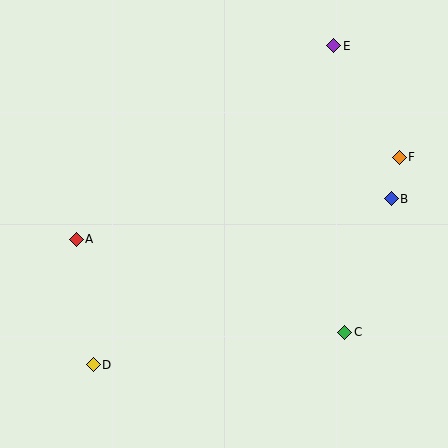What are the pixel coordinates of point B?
Point B is at (391, 199).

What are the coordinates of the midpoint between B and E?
The midpoint between B and E is at (362, 122).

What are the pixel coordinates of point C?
Point C is at (345, 332).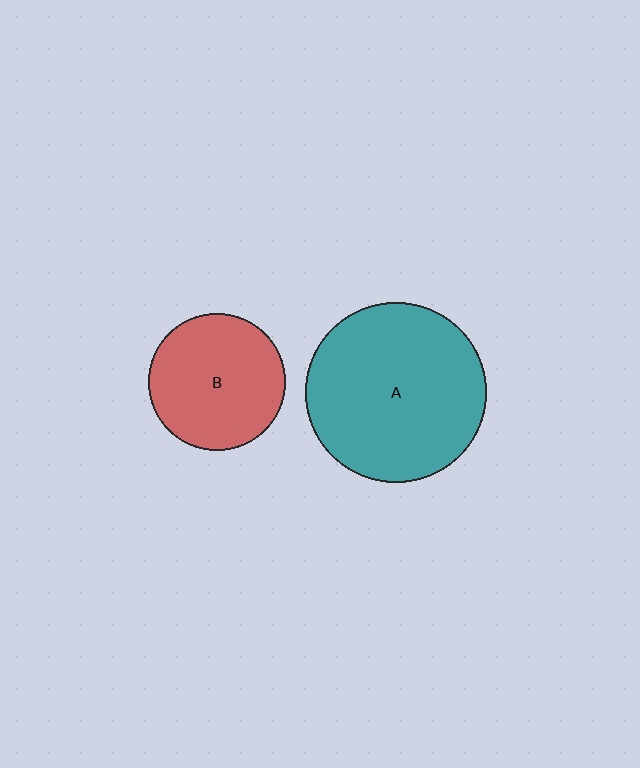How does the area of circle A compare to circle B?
Approximately 1.8 times.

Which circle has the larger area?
Circle A (teal).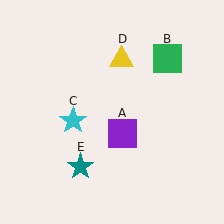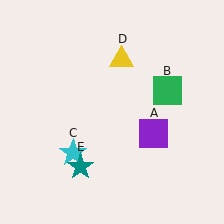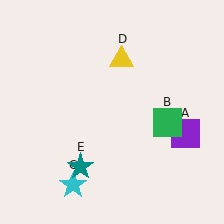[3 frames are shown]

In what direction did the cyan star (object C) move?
The cyan star (object C) moved down.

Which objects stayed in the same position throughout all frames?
Yellow triangle (object D) and teal star (object E) remained stationary.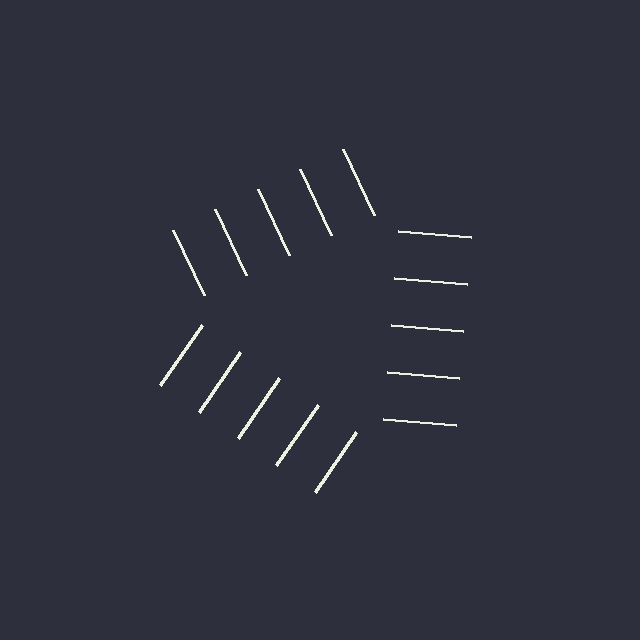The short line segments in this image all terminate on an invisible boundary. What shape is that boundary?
An illusory triangle — the line segments terminate on its edges but no continuous stroke is drawn.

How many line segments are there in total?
15 — 5 along each of the 3 edges.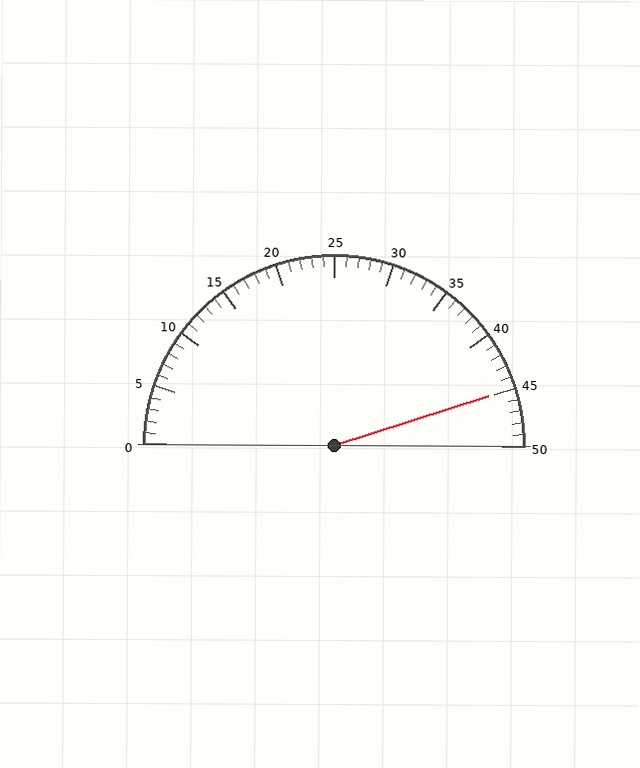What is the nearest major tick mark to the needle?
The nearest major tick mark is 45.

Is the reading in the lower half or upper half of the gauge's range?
The reading is in the upper half of the range (0 to 50).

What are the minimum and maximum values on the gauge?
The gauge ranges from 0 to 50.